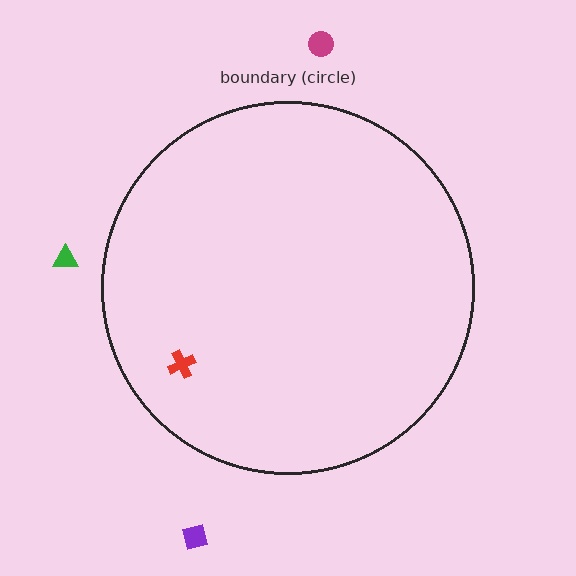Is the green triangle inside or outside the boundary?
Outside.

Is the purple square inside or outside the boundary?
Outside.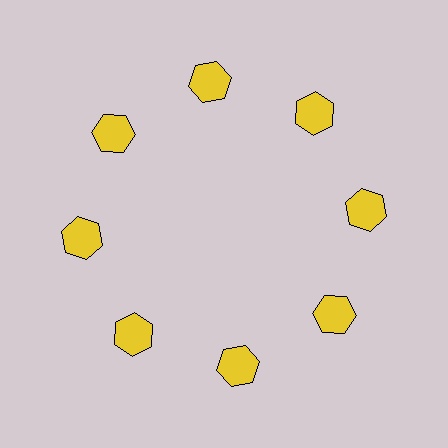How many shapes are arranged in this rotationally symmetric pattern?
There are 8 shapes, arranged in 8 groups of 1.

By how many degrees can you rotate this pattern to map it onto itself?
The pattern maps onto itself every 45 degrees of rotation.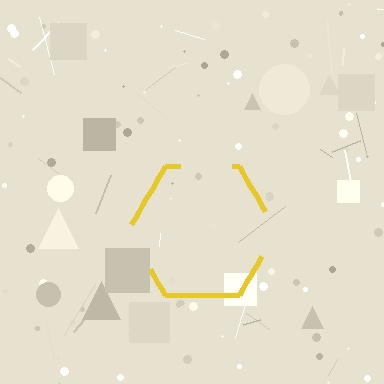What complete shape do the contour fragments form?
The contour fragments form a hexagon.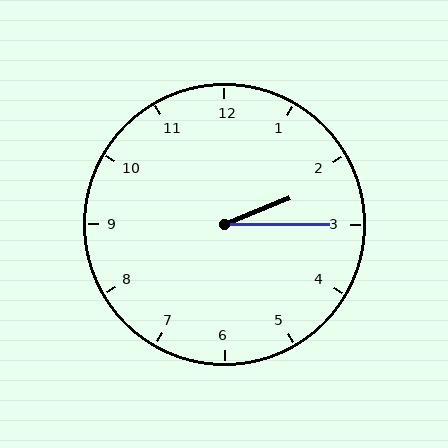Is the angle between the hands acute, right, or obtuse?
It is acute.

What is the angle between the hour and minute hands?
Approximately 22 degrees.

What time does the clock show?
2:15.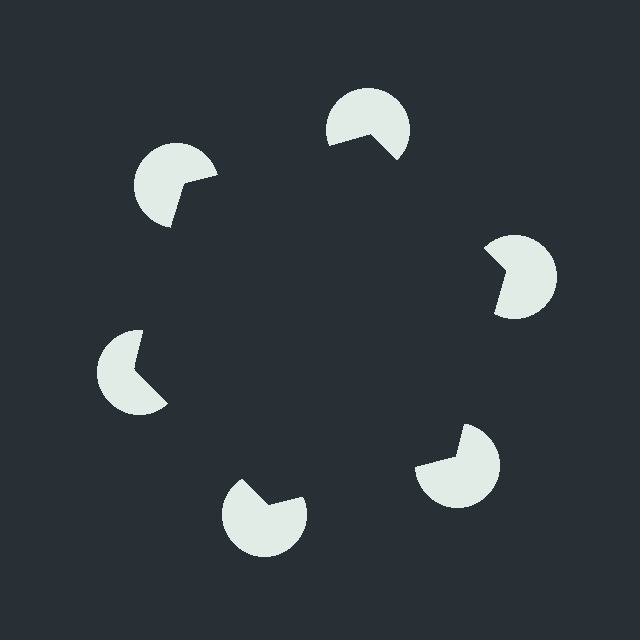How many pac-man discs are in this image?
There are 6 — one at each vertex of the illusory hexagon.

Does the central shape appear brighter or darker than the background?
It typically appears slightly darker than the background, even though no actual brightness change is drawn.